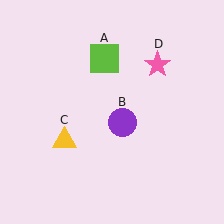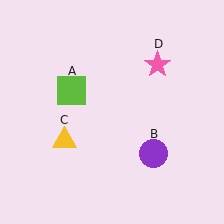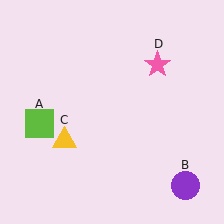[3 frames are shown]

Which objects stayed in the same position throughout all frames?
Yellow triangle (object C) and pink star (object D) remained stationary.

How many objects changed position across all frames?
2 objects changed position: lime square (object A), purple circle (object B).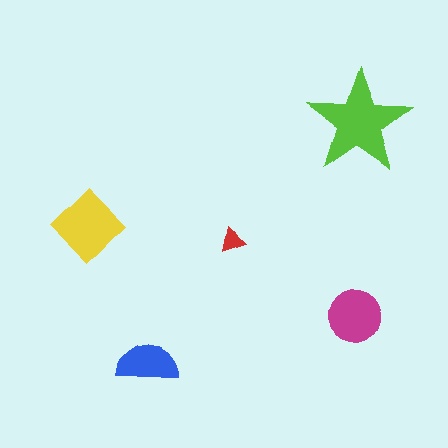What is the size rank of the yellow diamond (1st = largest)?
2nd.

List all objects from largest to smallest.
The lime star, the yellow diamond, the magenta circle, the blue semicircle, the red triangle.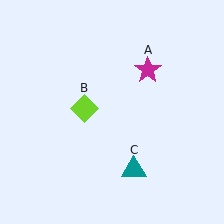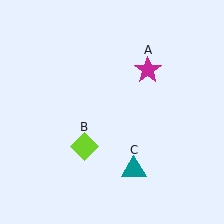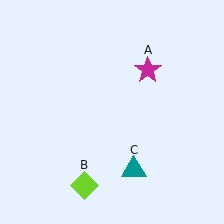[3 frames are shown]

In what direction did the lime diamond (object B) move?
The lime diamond (object B) moved down.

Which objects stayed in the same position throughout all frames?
Magenta star (object A) and teal triangle (object C) remained stationary.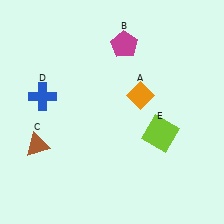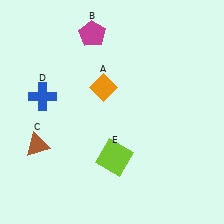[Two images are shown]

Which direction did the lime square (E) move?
The lime square (E) moved left.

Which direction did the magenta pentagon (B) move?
The magenta pentagon (B) moved left.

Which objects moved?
The objects that moved are: the orange diamond (A), the magenta pentagon (B), the lime square (E).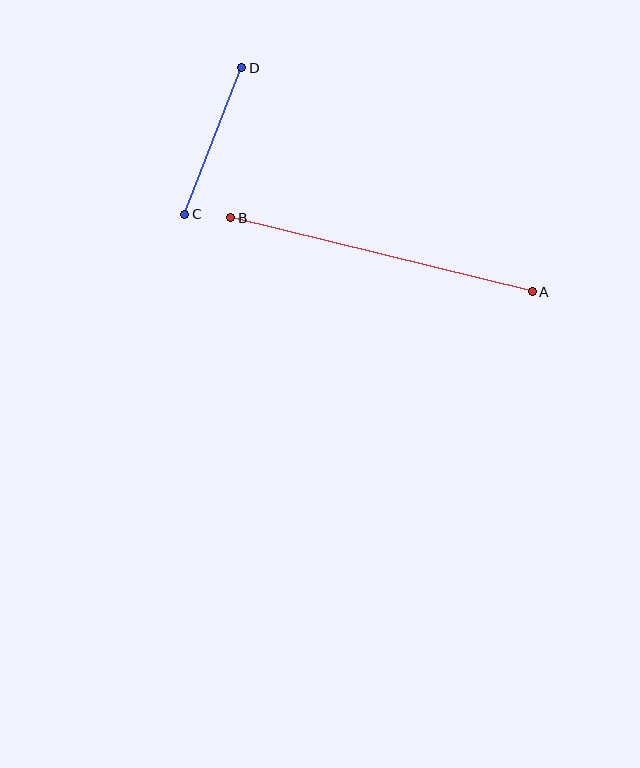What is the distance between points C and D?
The distance is approximately 157 pixels.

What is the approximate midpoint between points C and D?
The midpoint is at approximately (213, 141) pixels.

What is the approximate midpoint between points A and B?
The midpoint is at approximately (381, 255) pixels.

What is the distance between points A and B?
The distance is approximately 310 pixels.